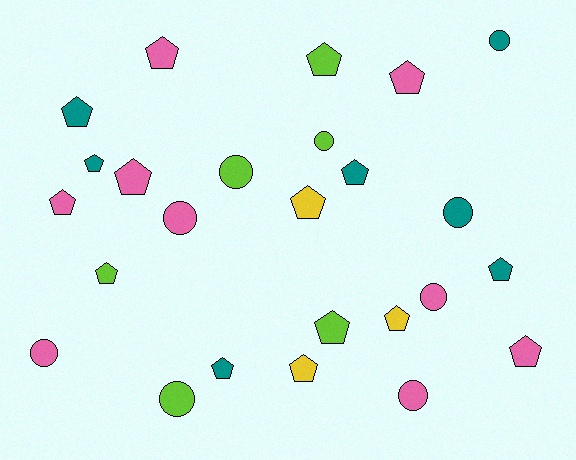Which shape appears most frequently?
Pentagon, with 16 objects.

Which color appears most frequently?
Pink, with 9 objects.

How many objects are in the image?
There are 25 objects.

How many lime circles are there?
There are 3 lime circles.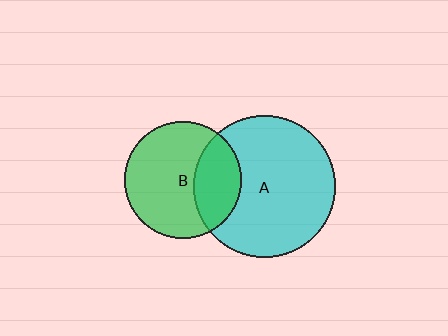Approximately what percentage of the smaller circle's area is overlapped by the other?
Approximately 30%.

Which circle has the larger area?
Circle A (cyan).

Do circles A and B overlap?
Yes.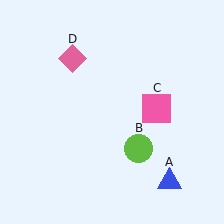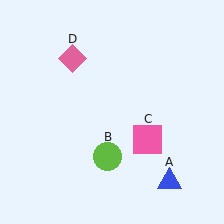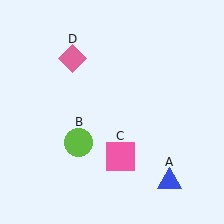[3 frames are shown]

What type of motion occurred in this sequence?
The lime circle (object B), pink square (object C) rotated clockwise around the center of the scene.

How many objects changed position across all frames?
2 objects changed position: lime circle (object B), pink square (object C).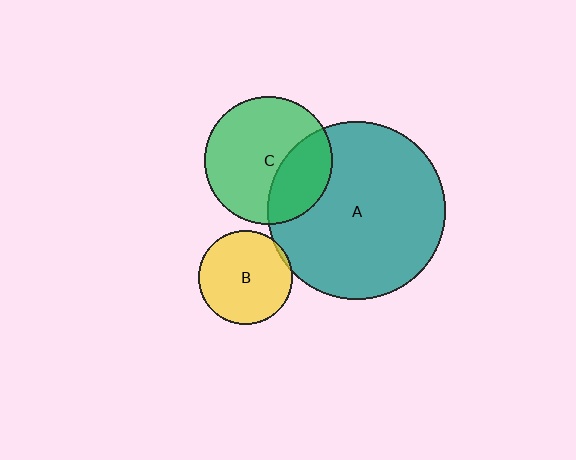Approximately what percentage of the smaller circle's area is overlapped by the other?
Approximately 30%.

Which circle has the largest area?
Circle A (teal).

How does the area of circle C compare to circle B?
Approximately 1.9 times.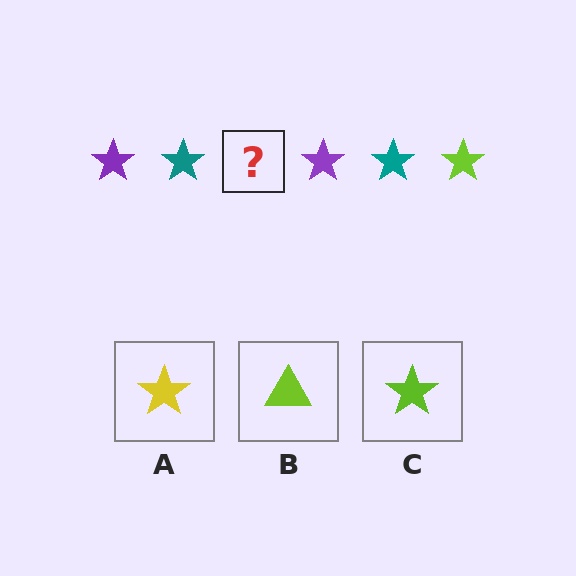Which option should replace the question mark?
Option C.